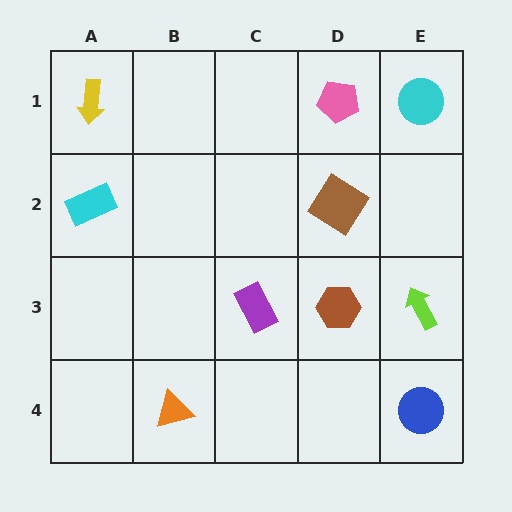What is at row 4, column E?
A blue circle.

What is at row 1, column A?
A yellow arrow.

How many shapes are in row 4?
2 shapes.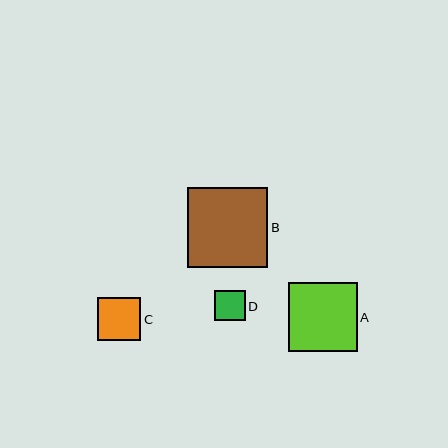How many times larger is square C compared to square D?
Square C is approximately 1.4 times the size of square D.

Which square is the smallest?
Square D is the smallest with a size of approximately 30 pixels.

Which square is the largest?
Square B is the largest with a size of approximately 80 pixels.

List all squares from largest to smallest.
From largest to smallest: B, A, C, D.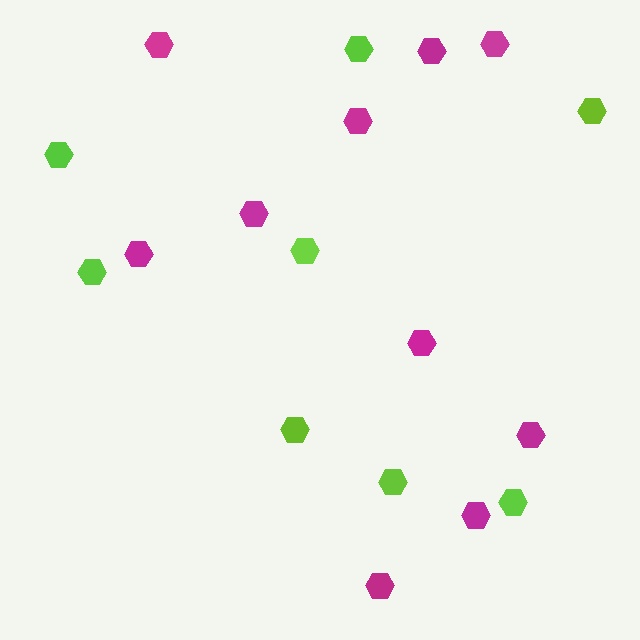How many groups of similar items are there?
There are 2 groups: one group of lime hexagons (8) and one group of magenta hexagons (10).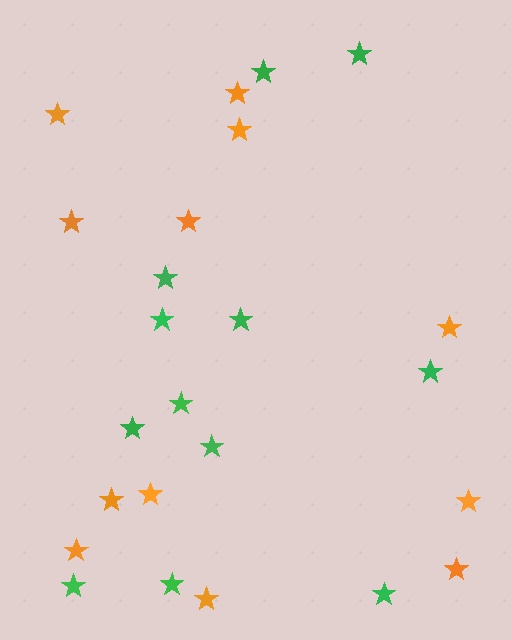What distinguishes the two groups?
There are 2 groups: one group of green stars (12) and one group of orange stars (12).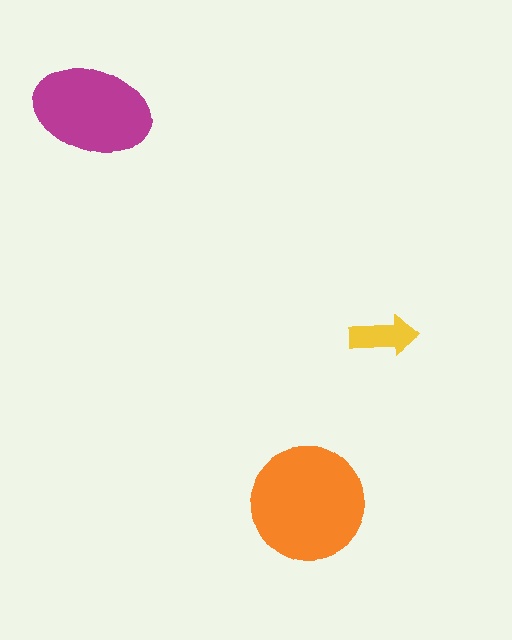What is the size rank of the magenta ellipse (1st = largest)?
2nd.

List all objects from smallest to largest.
The yellow arrow, the magenta ellipse, the orange circle.